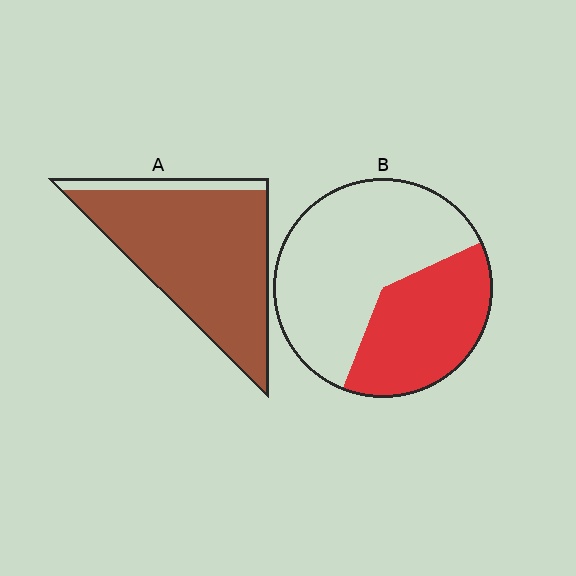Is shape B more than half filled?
No.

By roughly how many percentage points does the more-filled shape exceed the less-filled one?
By roughly 50 percentage points (A over B).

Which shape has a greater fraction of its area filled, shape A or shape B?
Shape A.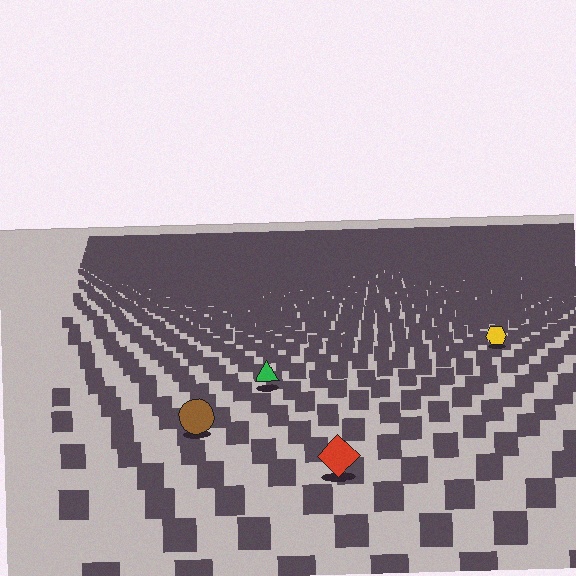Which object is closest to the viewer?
The red diamond is closest. The texture marks near it are larger and more spread out.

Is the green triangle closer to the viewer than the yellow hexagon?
Yes. The green triangle is closer — you can tell from the texture gradient: the ground texture is coarser near it.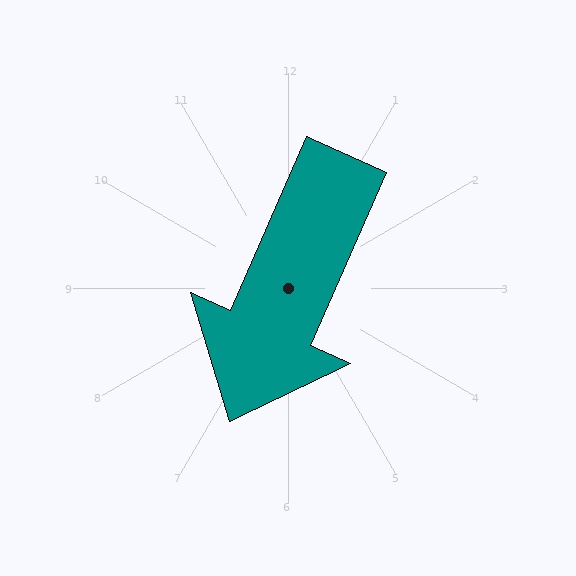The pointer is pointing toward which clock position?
Roughly 7 o'clock.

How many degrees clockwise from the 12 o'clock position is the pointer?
Approximately 204 degrees.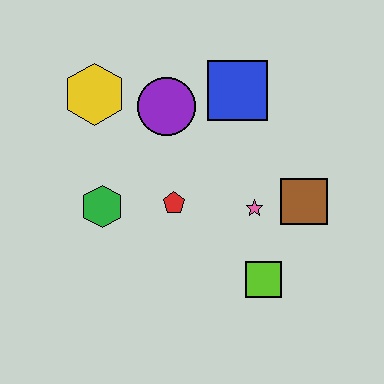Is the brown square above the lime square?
Yes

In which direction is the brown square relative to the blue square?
The brown square is below the blue square.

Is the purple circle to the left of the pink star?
Yes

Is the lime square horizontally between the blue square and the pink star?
No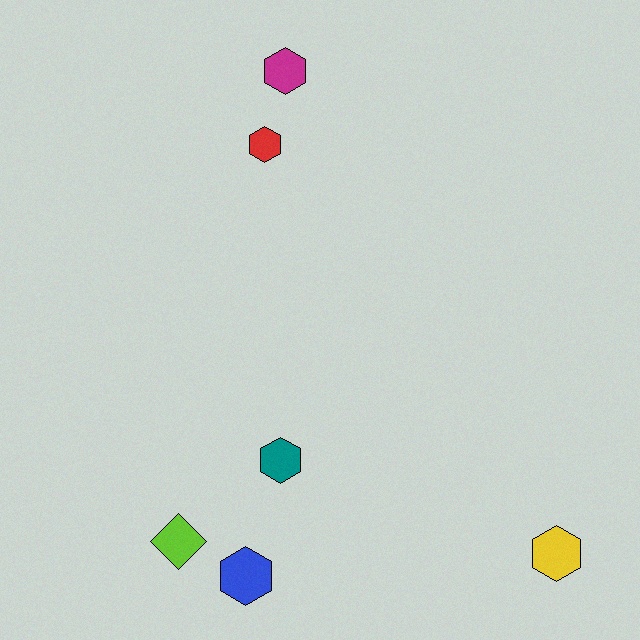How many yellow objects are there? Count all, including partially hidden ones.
There is 1 yellow object.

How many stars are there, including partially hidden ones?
There are no stars.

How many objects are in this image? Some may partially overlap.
There are 6 objects.